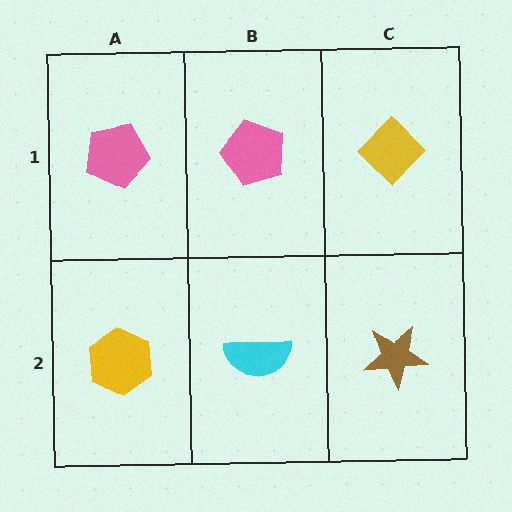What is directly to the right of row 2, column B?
A brown star.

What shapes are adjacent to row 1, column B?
A cyan semicircle (row 2, column B), a pink pentagon (row 1, column A), a yellow diamond (row 1, column C).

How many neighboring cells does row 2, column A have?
2.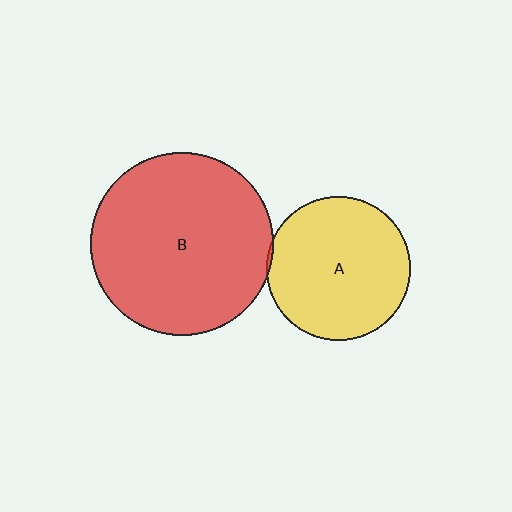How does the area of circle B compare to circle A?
Approximately 1.6 times.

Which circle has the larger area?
Circle B (red).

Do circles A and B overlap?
Yes.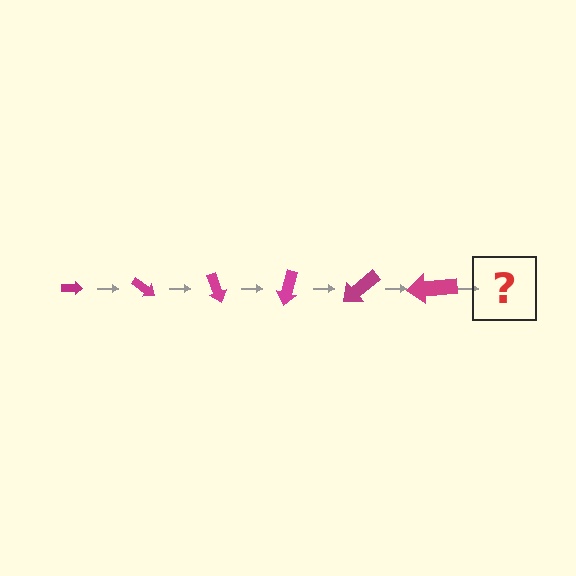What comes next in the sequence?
The next element should be an arrow, larger than the previous one and rotated 210 degrees from the start.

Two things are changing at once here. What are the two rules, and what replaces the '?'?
The two rules are that the arrow grows larger each step and it rotates 35 degrees each step. The '?' should be an arrow, larger than the previous one and rotated 210 degrees from the start.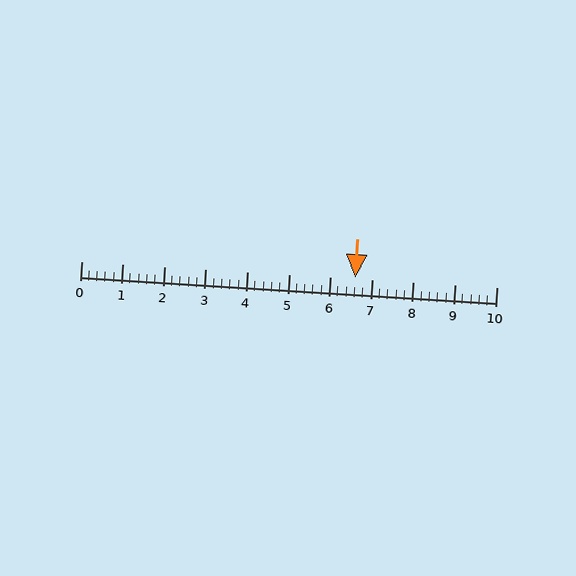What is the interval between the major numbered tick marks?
The major tick marks are spaced 1 units apart.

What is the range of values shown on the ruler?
The ruler shows values from 0 to 10.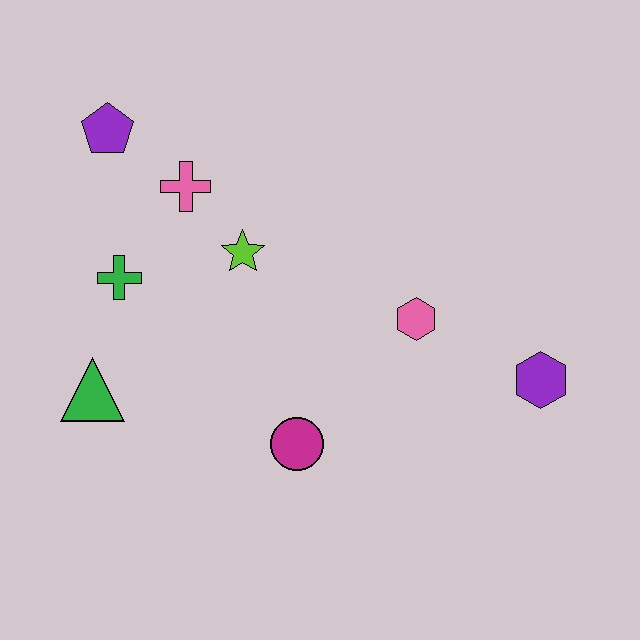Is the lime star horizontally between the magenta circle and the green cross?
Yes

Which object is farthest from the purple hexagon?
The purple pentagon is farthest from the purple hexagon.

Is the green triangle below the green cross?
Yes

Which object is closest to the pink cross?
The lime star is closest to the pink cross.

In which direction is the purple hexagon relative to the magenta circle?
The purple hexagon is to the right of the magenta circle.